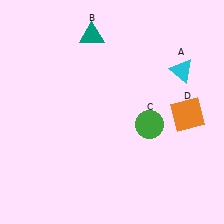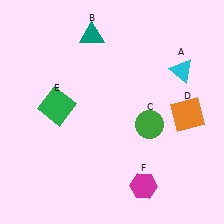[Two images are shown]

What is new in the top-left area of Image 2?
A green square (E) was added in the top-left area of Image 2.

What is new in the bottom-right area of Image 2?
A magenta hexagon (F) was added in the bottom-right area of Image 2.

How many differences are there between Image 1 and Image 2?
There are 2 differences between the two images.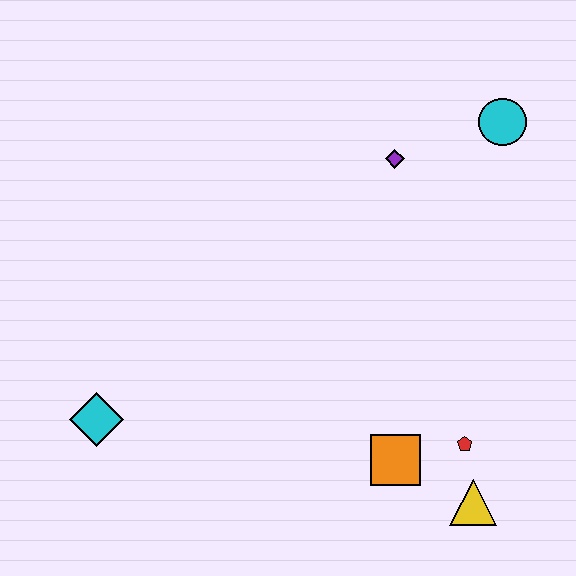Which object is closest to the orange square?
The red pentagon is closest to the orange square.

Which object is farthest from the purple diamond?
The cyan diamond is farthest from the purple diamond.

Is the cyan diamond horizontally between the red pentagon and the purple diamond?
No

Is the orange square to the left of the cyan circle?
Yes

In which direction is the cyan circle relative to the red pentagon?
The cyan circle is above the red pentagon.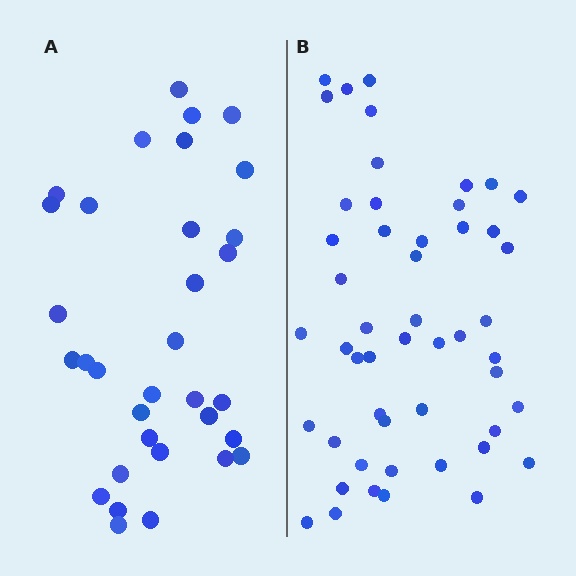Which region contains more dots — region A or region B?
Region B (the right region) has more dots.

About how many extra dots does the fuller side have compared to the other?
Region B has approximately 15 more dots than region A.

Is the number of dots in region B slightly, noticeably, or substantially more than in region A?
Region B has substantially more. The ratio is roughly 1.5 to 1.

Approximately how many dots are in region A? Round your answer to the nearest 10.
About 30 dots. (The exact count is 33, which rounds to 30.)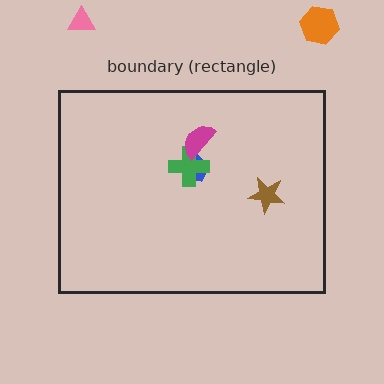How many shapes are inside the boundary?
4 inside, 2 outside.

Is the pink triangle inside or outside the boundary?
Outside.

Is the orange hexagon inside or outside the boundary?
Outside.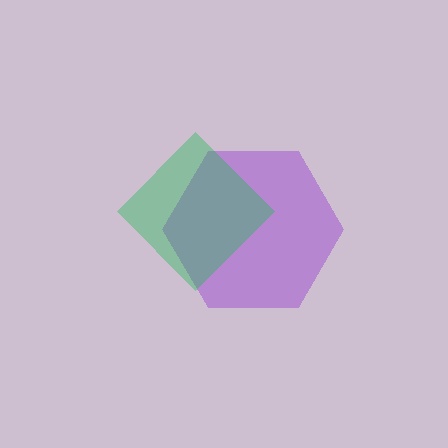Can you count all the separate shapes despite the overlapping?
Yes, there are 2 separate shapes.